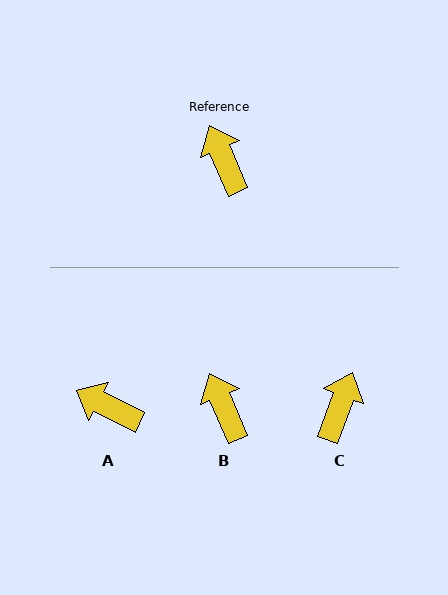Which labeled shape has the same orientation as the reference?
B.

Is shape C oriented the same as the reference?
No, it is off by about 43 degrees.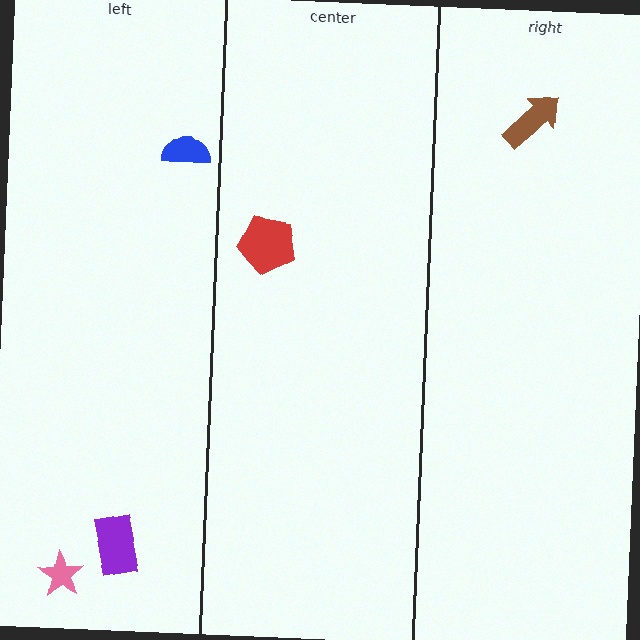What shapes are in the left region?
The purple rectangle, the pink star, the blue semicircle.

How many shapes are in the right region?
1.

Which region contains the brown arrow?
The right region.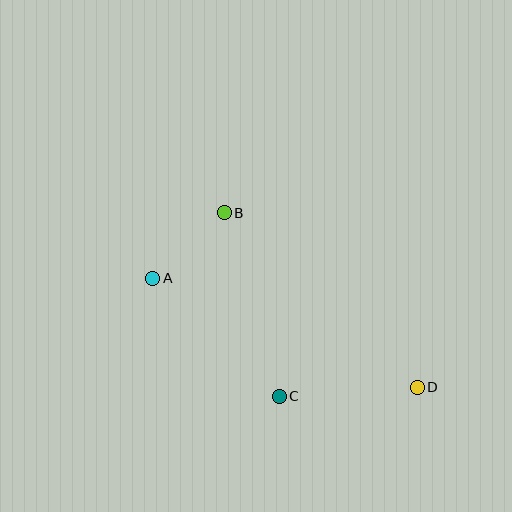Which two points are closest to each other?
Points A and B are closest to each other.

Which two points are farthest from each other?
Points A and D are farthest from each other.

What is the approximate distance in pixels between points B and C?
The distance between B and C is approximately 192 pixels.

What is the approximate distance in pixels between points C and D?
The distance between C and D is approximately 138 pixels.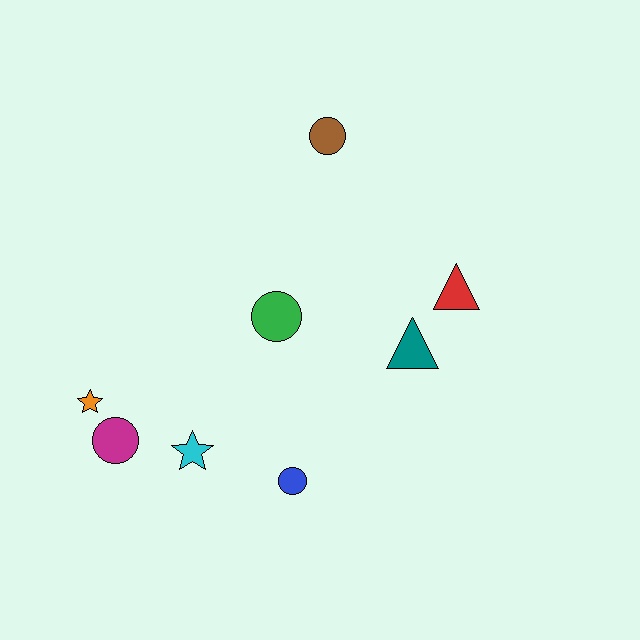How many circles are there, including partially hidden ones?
There are 4 circles.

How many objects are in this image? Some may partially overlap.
There are 8 objects.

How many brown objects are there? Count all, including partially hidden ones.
There is 1 brown object.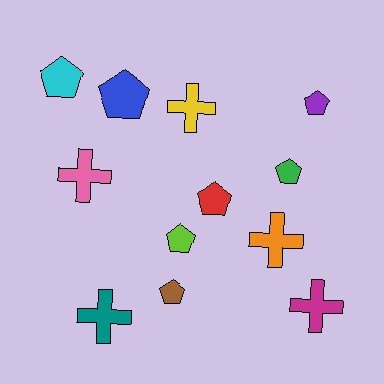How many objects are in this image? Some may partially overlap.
There are 12 objects.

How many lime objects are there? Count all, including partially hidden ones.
There is 1 lime object.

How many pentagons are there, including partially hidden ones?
There are 7 pentagons.